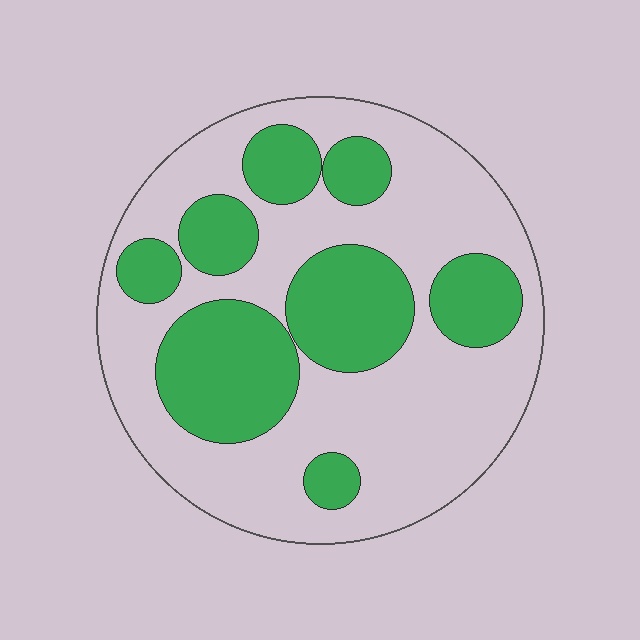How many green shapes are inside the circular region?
8.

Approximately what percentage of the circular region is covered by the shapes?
Approximately 35%.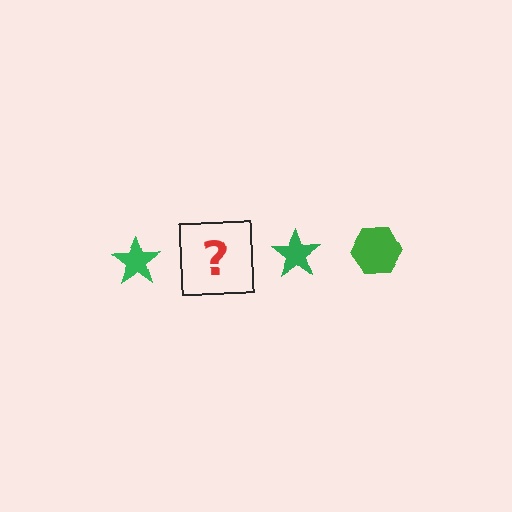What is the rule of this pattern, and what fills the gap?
The rule is that the pattern cycles through star, hexagon shapes in green. The gap should be filled with a green hexagon.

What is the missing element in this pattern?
The missing element is a green hexagon.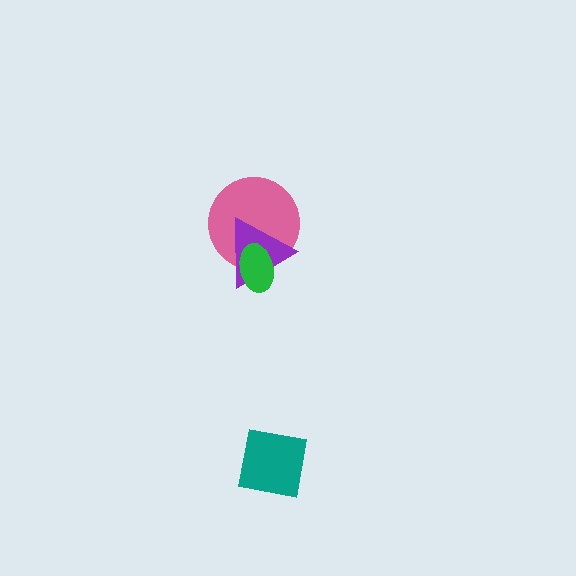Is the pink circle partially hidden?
Yes, it is partially covered by another shape.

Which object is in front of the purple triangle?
The green ellipse is in front of the purple triangle.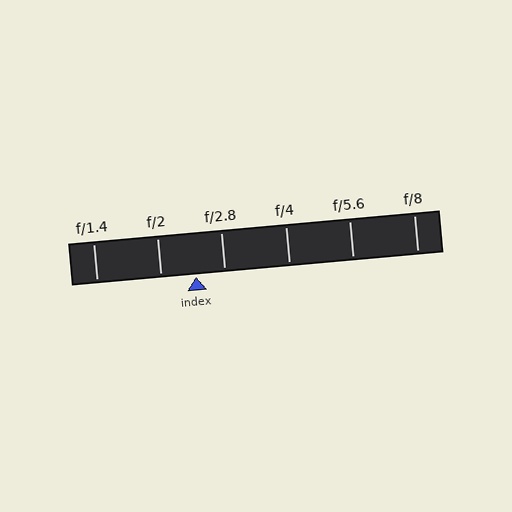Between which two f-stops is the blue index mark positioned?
The index mark is between f/2 and f/2.8.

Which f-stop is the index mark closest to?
The index mark is closest to f/2.8.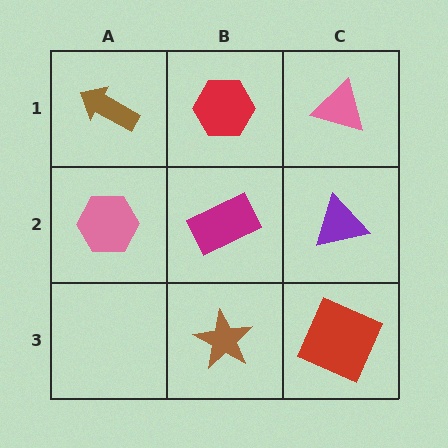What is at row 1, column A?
A brown arrow.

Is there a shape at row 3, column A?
No, that cell is empty.